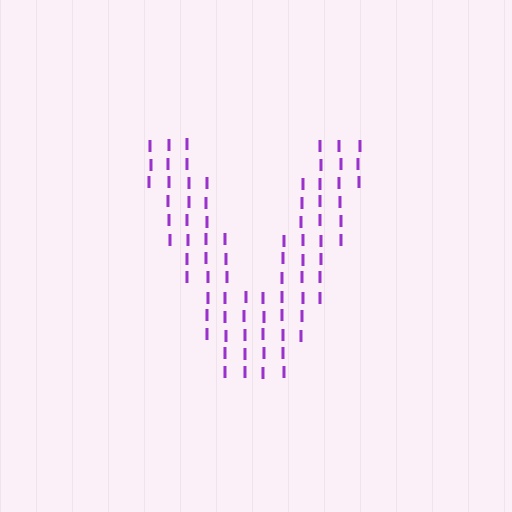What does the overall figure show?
The overall figure shows the letter V.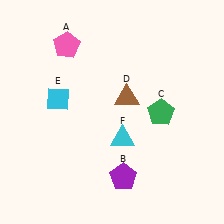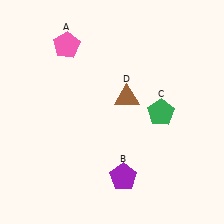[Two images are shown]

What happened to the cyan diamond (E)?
The cyan diamond (E) was removed in Image 2. It was in the top-left area of Image 1.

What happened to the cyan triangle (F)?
The cyan triangle (F) was removed in Image 2. It was in the bottom-right area of Image 1.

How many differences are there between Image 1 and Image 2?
There are 2 differences between the two images.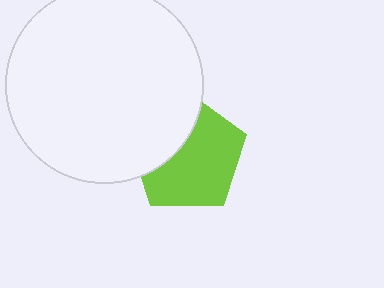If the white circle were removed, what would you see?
You would see the complete lime pentagon.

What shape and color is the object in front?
The object in front is a white circle.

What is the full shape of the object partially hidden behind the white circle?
The partially hidden object is a lime pentagon.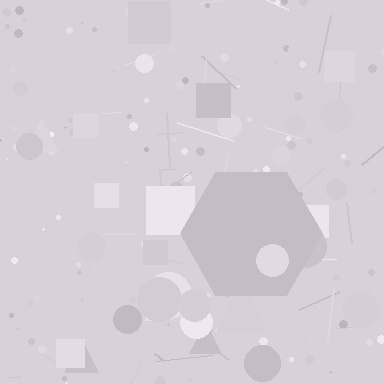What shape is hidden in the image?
A hexagon is hidden in the image.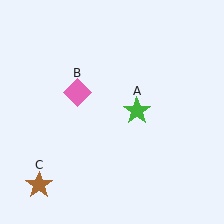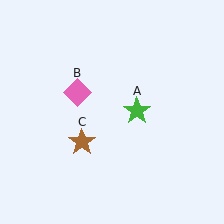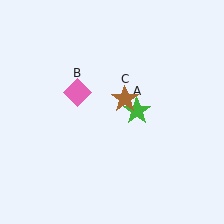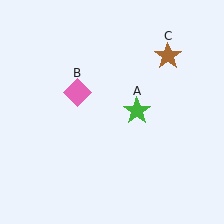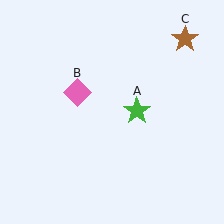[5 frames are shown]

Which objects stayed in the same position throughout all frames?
Green star (object A) and pink diamond (object B) remained stationary.